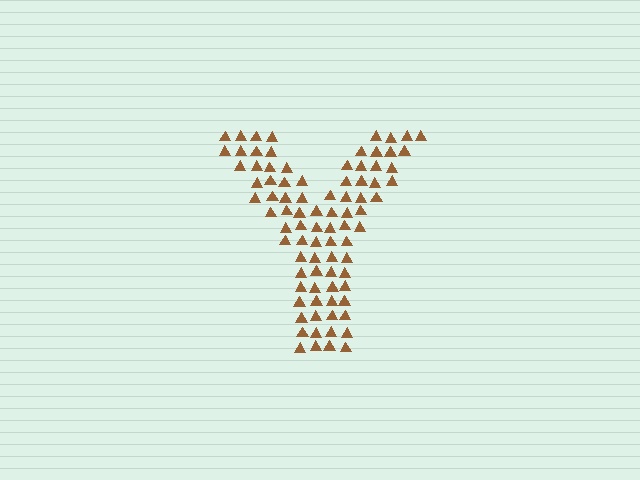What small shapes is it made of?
It is made of small triangles.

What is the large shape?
The large shape is the letter Y.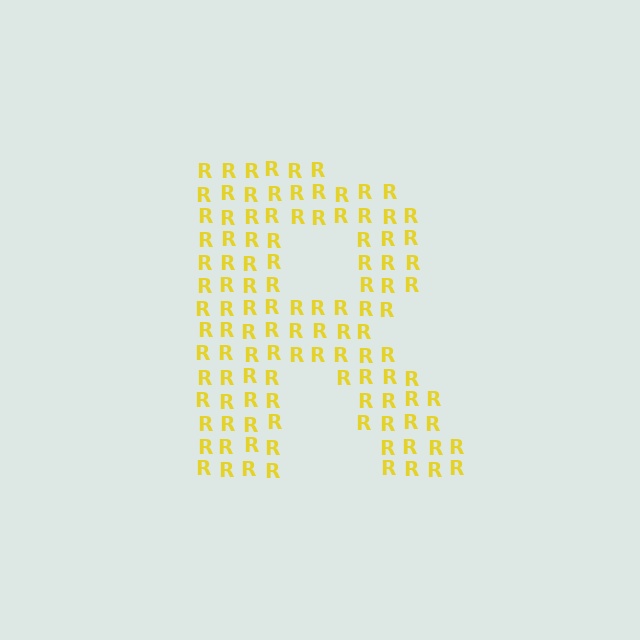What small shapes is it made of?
It is made of small letter R's.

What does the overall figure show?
The overall figure shows the letter R.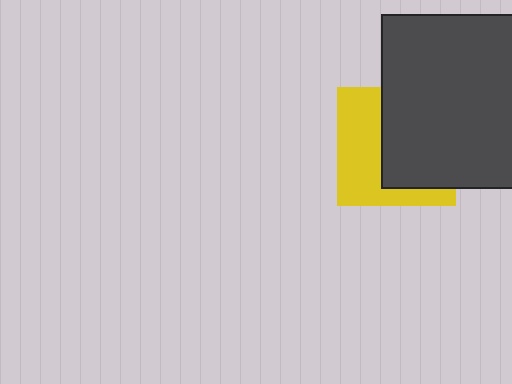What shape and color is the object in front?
The object in front is a dark gray square.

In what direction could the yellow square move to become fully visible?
The yellow square could move left. That would shift it out from behind the dark gray square entirely.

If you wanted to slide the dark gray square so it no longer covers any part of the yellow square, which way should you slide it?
Slide it right — that is the most direct way to separate the two shapes.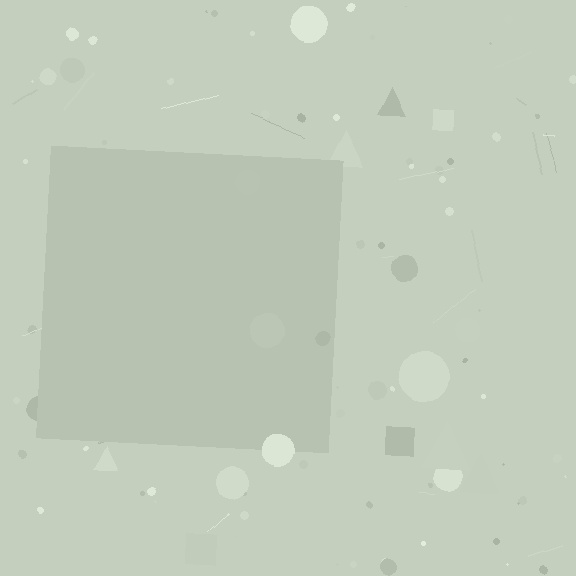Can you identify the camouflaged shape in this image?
The camouflaged shape is a square.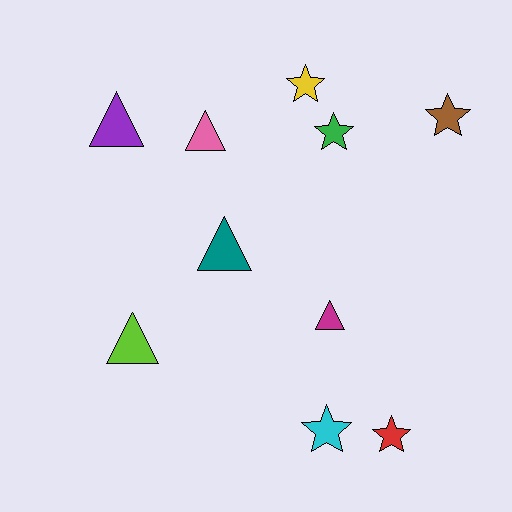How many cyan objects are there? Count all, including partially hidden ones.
There is 1 cyan object.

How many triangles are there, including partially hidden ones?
There are 5 triangles.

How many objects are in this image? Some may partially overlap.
There are 10 objects.